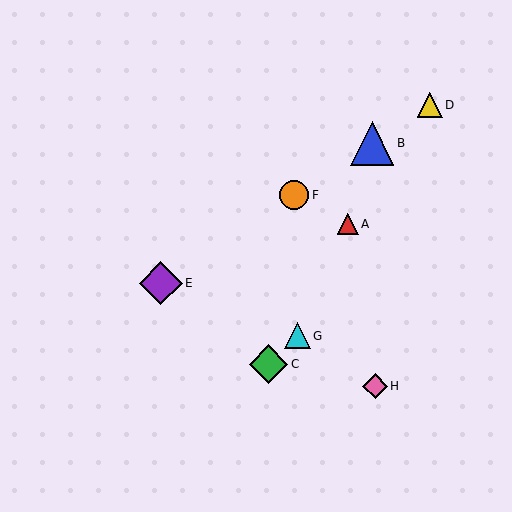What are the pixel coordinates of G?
Object G is at (297, 336).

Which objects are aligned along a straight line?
Objects B, D, E, F are aligned along a straight line.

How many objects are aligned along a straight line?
4 objects (B, D, E, F) are aligned along a straight line.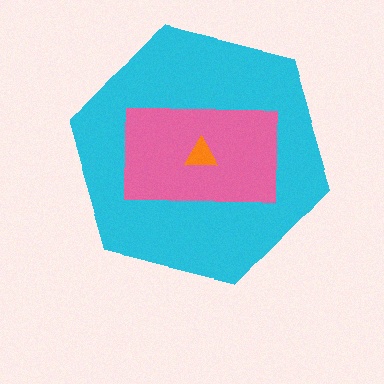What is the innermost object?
The orange triangle.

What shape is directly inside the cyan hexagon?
The pink rectangle.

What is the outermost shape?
The cyan hexagon.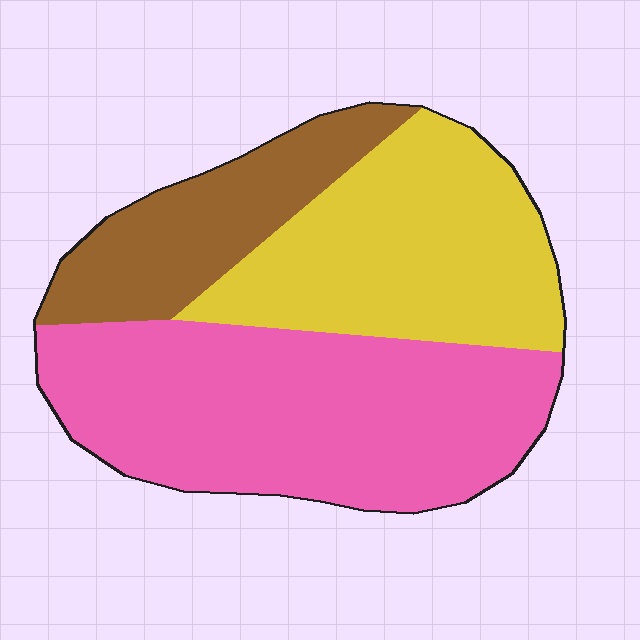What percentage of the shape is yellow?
Yellow takes up between a quarter and a half of the shape.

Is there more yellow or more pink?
Pink.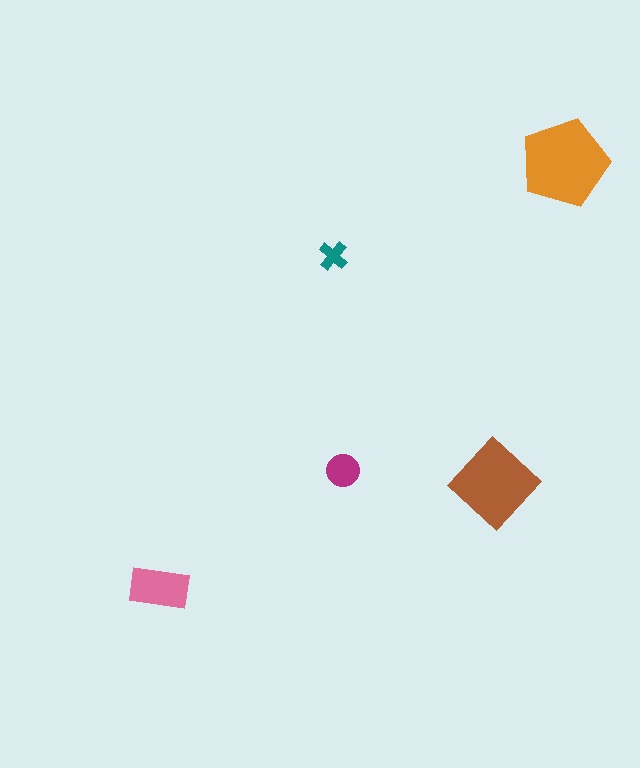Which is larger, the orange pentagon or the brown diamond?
The orange pentagon.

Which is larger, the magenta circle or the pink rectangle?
The pink rectangle.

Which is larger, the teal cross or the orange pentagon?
The orange pentagon.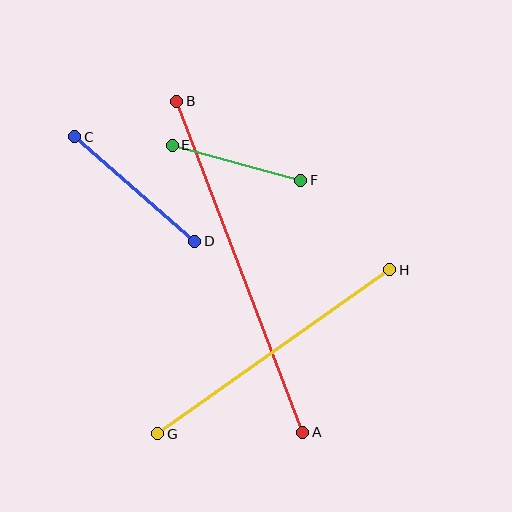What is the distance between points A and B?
The distance is approximately 354 pixels.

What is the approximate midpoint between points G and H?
The midpoint is at approximately (274, 352) pixels.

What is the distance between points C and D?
The distance is approximately 159 pixels.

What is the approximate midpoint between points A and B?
The midpoint is at approximately (240, 267) pixels.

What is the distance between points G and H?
The distance is approximately 284 pixels.